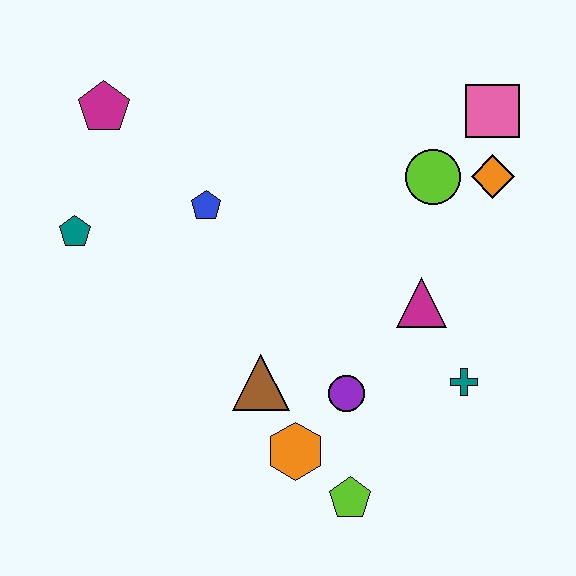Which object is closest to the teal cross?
The magenta triangle is closest to the teal cross.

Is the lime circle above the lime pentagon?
Yes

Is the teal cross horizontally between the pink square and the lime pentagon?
Yes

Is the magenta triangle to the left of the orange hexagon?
No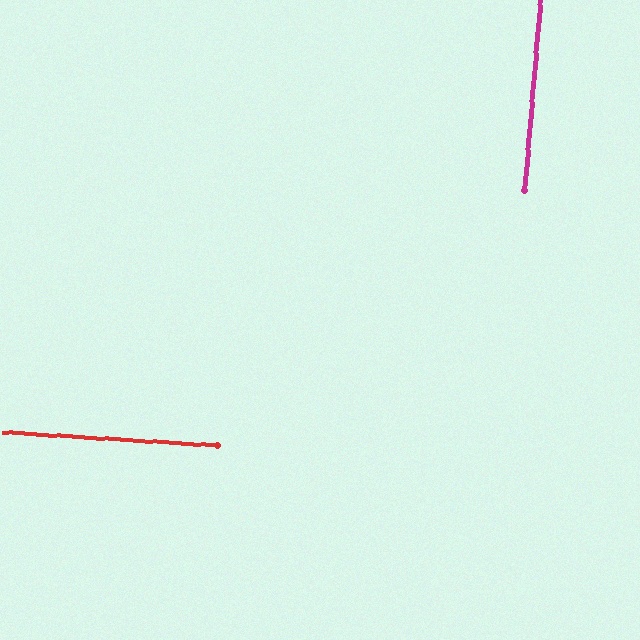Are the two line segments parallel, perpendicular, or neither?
Perpendicular — they meet at approximately 89°.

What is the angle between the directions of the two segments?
Approximately 89 degrees.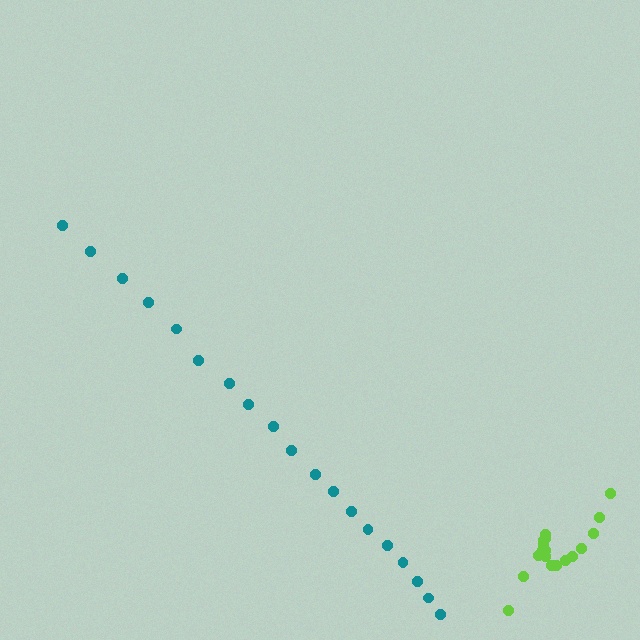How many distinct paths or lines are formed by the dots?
There are 2 distinct paths.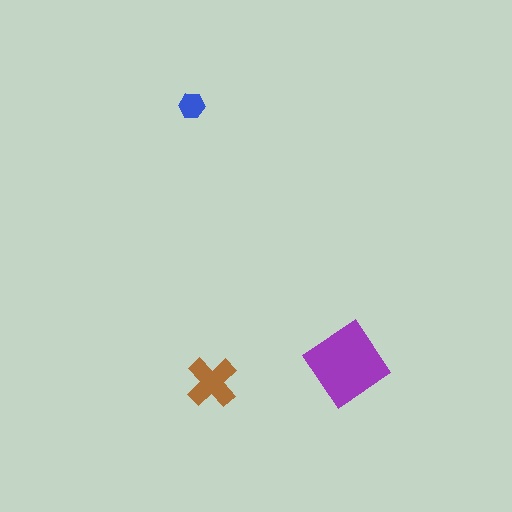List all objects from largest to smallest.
The purple diamond, the brown cross, the blue hexagon.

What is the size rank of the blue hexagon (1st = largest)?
3rd.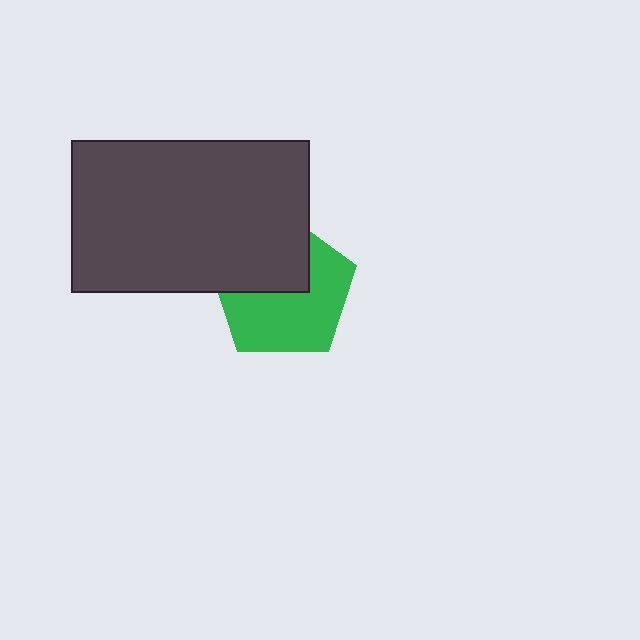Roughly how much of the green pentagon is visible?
About half of it is visible (roughly 59%).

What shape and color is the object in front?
The object in front is a dark gray rectangle.